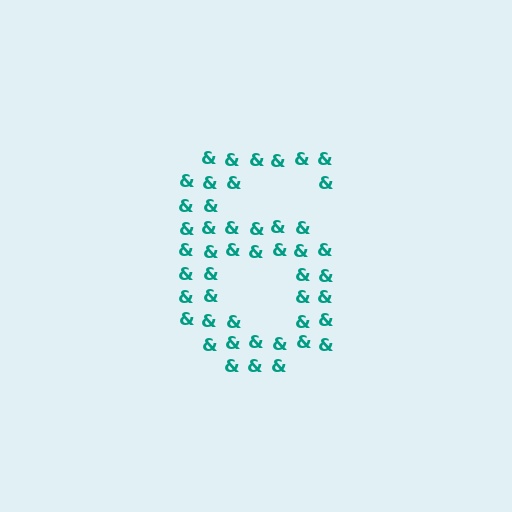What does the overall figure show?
The overall figure shows the digit 6.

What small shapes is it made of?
It is made of small ampersands.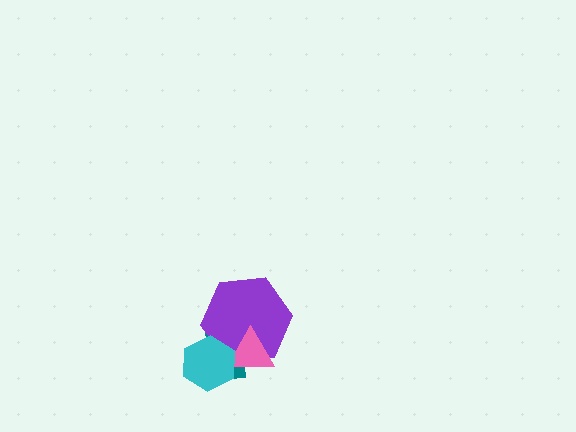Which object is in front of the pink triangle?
The cyan hexagon is in front of the pink triangle.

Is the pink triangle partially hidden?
Yes, it is partially covered by another shape.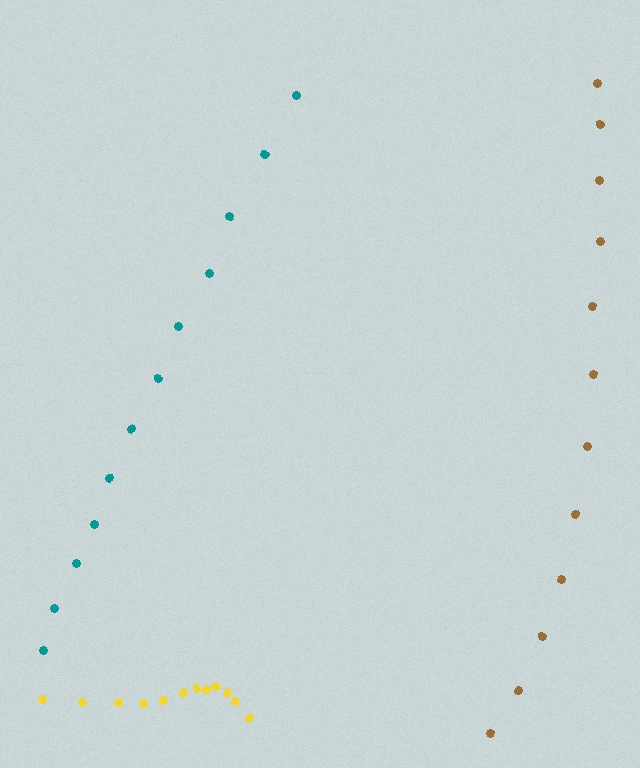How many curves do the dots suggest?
There are 3 distinct paths.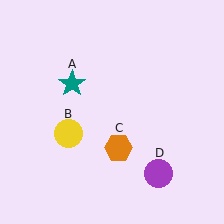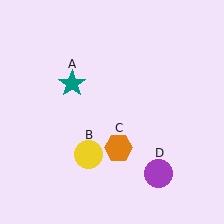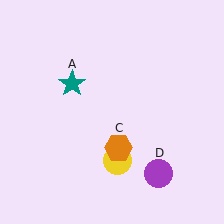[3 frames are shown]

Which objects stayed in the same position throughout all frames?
Teal star (object A) and orange hexagon (object C) and purple circle (object D) remained stationary.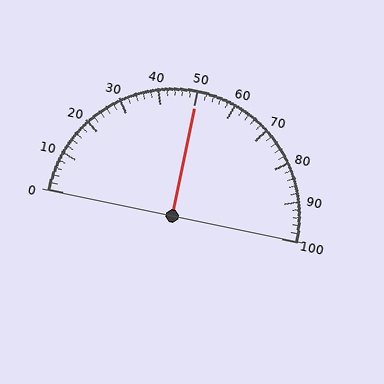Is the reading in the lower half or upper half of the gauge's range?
The reading is in the upper half of the range (0 to 100).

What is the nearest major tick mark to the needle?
The nearest major tick mark is 50.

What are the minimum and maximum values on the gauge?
The gauge ranges from 0 to 100.